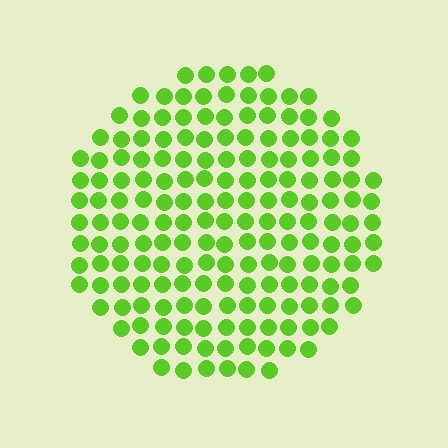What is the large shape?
The large shape is a circle.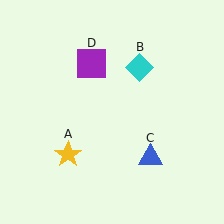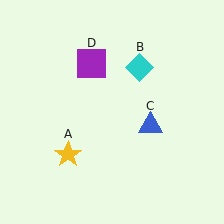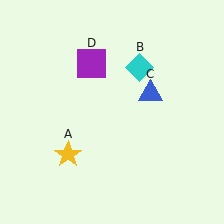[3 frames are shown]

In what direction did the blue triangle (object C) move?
The blue triangle (object C) moved up.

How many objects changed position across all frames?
1 object changed position: blue triangle (object C).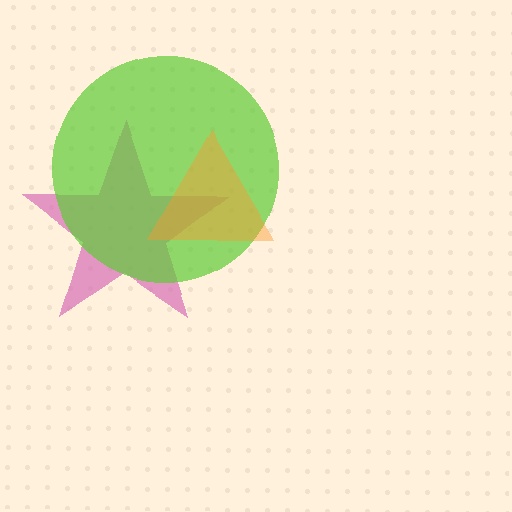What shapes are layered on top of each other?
The layered shapes are: a pink star, a lime circle, an orange triangle.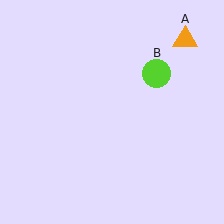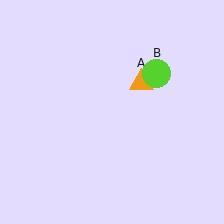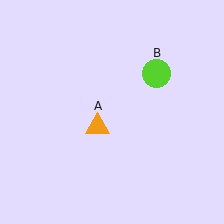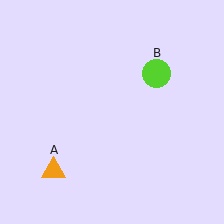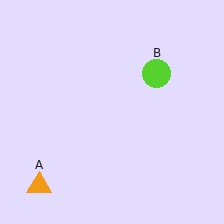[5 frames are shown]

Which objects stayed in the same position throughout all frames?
Lime circle (object B) remained stationary.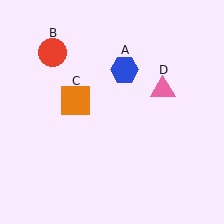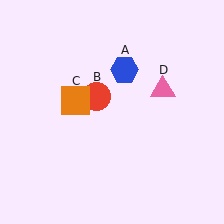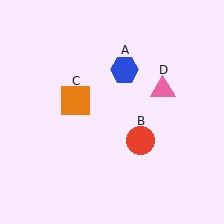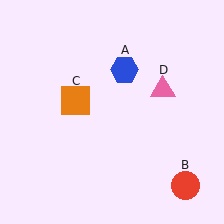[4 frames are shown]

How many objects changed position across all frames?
1 object changed position: red circle (object B).